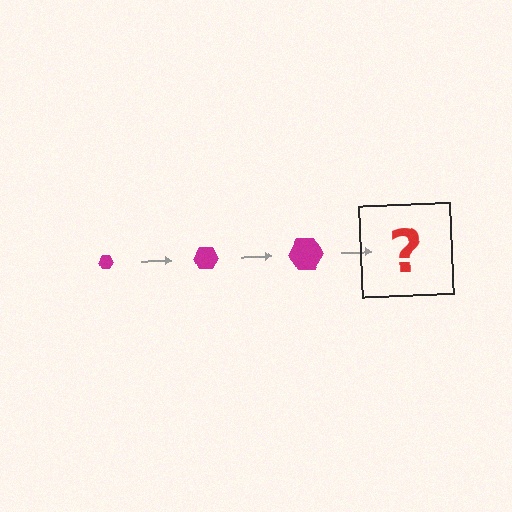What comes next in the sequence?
The next element should be a magenta hexagon, larger than the previous one.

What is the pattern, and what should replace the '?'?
The pattern is that the hexagon gets progressively larger each step. The '?' should be a magenta hexagon, larger than the previous one.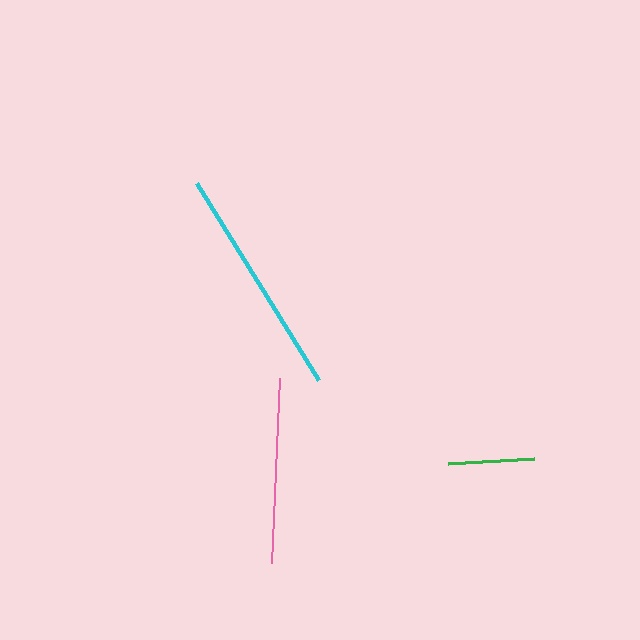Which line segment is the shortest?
The green line is the shortest at approximately 86 pixels.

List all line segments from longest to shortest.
From longest to shortest: cyan, pink, green.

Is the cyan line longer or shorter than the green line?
The cyan line is longer than the green line.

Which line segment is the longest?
The cyan line is the longest at approximately 231 pixels.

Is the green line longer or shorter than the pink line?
The pink line is longer than the green line.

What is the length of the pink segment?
The pink segment is approximately 185 pixels long.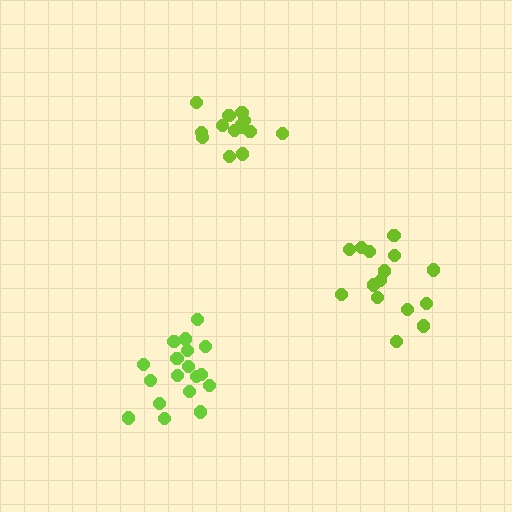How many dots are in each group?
Group 1: 15 dots, Group 2: 18 dots, Group 3: 14 dots (47 total).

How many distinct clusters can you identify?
There are 3 distinct clusters.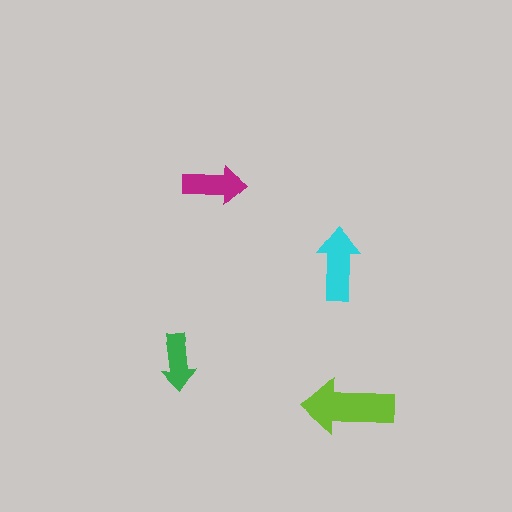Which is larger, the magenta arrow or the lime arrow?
The lime one.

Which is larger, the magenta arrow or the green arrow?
The magenta one.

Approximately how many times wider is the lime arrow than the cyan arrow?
About 1.5 times wider.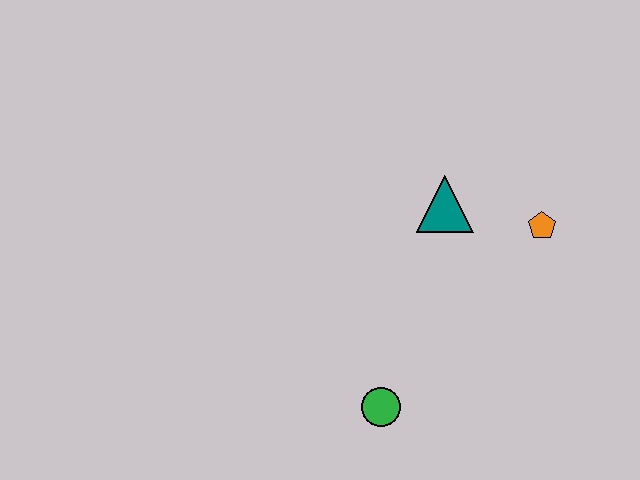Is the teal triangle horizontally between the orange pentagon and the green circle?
Yes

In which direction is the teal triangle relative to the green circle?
The teal triangle is above the green circle.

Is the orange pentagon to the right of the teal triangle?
Yes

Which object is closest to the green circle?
The teal triangle is closest to the green circle.